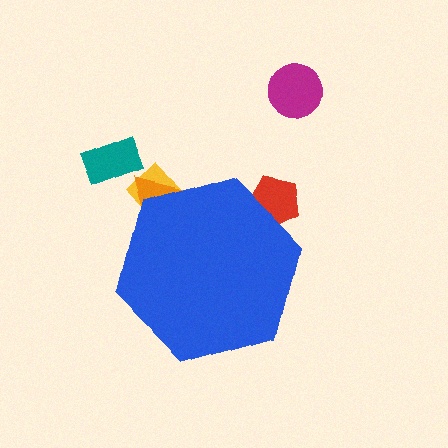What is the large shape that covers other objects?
A blue hexagon.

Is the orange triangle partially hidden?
Yes, the orange triangle is partially hidden behind the blue hexagon.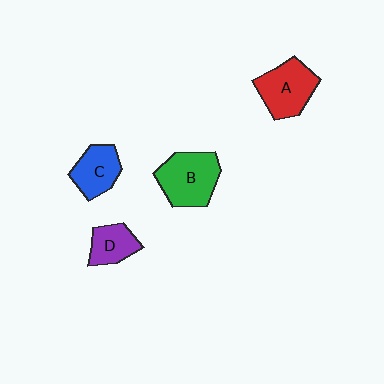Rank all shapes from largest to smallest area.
From largest to smallest: B (green), A (red), C (blue), D (purple).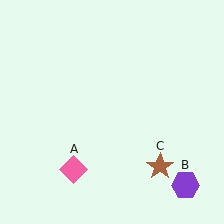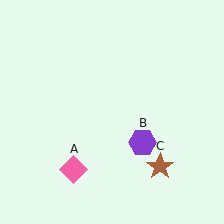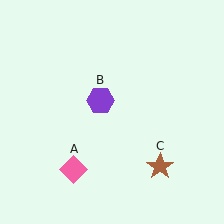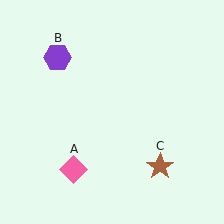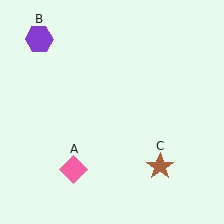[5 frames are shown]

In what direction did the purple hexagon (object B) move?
The purple hexagon (object B) moved up and to the left.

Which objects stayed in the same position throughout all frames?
Pink diamond (object A) and brown star (object C) remained stationary.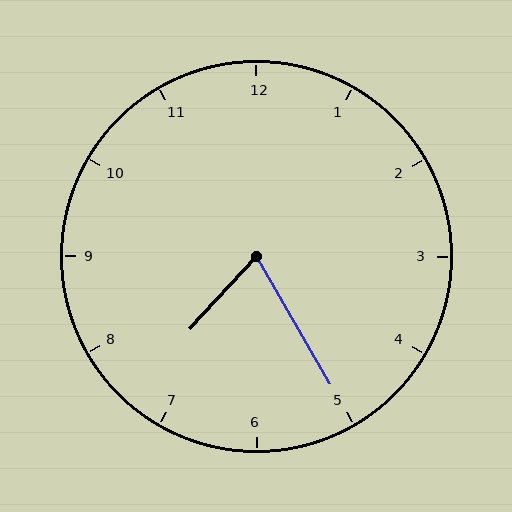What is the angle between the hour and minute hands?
Approximately 72 degrees.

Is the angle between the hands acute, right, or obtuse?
It is acute.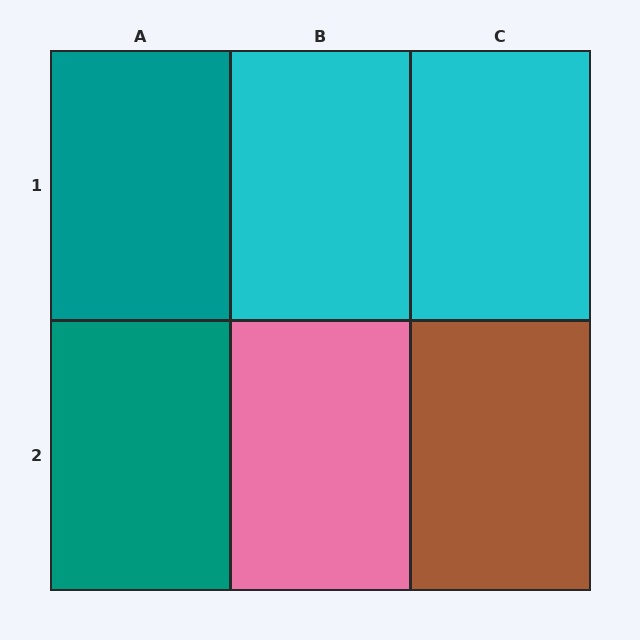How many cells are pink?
1 cell is pink.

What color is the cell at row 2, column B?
Pink.